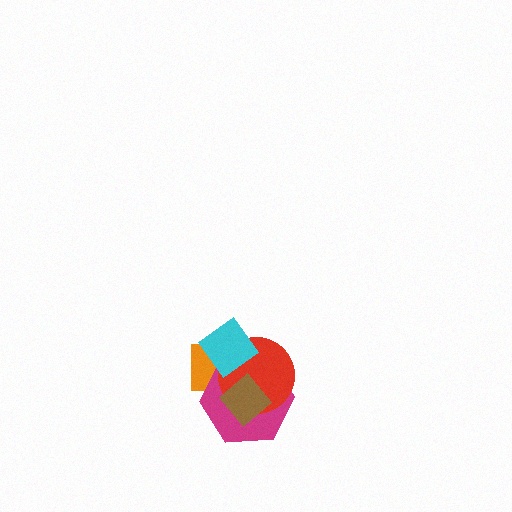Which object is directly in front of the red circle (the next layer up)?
The cyan diamond is directly in front of the red circle.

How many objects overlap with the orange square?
4 objects overlap with the orange square.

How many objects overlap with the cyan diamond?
3 objects overlap with the cyan diamond.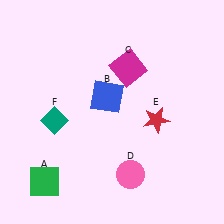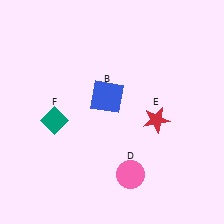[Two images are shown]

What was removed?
The green square (A), the magenta square (C) were removed in Image 2.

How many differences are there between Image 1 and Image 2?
There are 2 differences between the two images.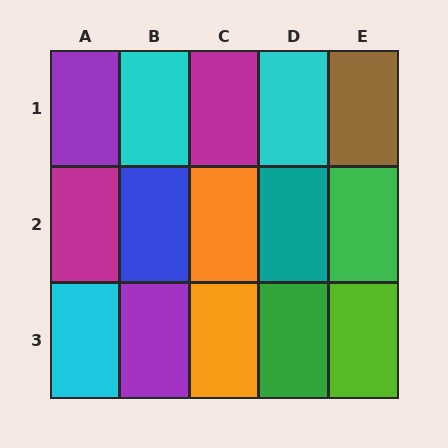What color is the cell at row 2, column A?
Magenta.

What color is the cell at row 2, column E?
Green.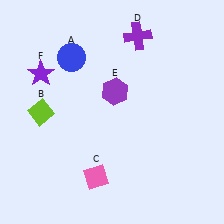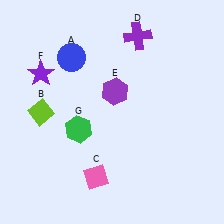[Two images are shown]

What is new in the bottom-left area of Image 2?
A green hexagon (G) was added in the bottom-left area of Image 2.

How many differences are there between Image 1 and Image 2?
There is 1 difference between the two images.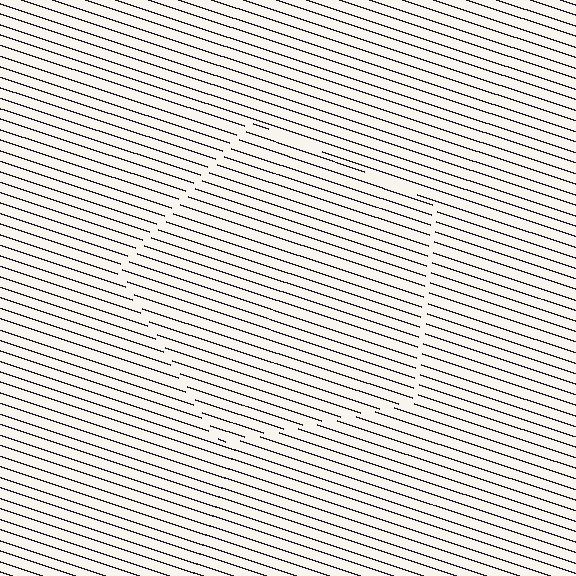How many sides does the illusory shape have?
5 sides — the line-ends trace a pentagon.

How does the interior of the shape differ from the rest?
The interior of the shape contains the same grating, shifted by half a period — the contour is defined by the phase discontinuity where line-ends from the inner and outer gratings abut.